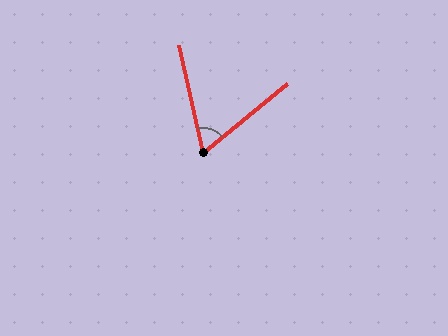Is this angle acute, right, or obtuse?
It is acute.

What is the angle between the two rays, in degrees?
Approximately 63 degrees.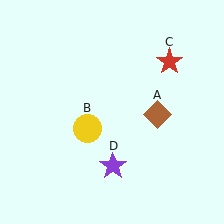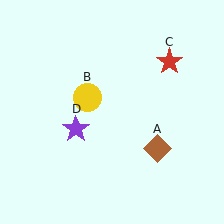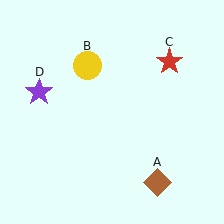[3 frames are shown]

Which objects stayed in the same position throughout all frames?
Red star (object C) remained stationary.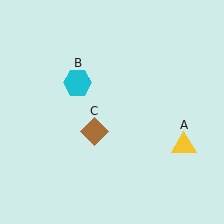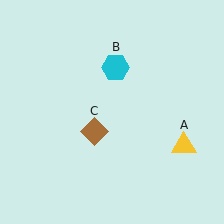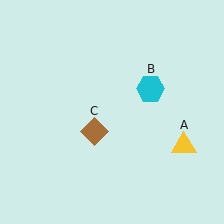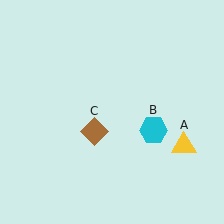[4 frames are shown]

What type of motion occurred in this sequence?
The cyan hexagon (object B) rotated clockwise around the center of the scene.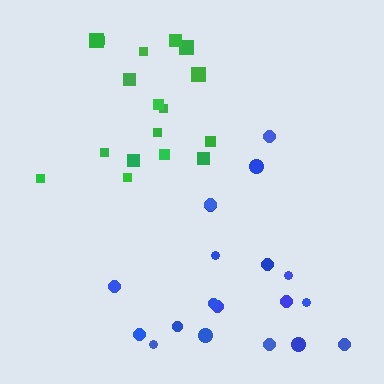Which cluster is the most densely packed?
Green.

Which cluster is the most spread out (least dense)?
Blue.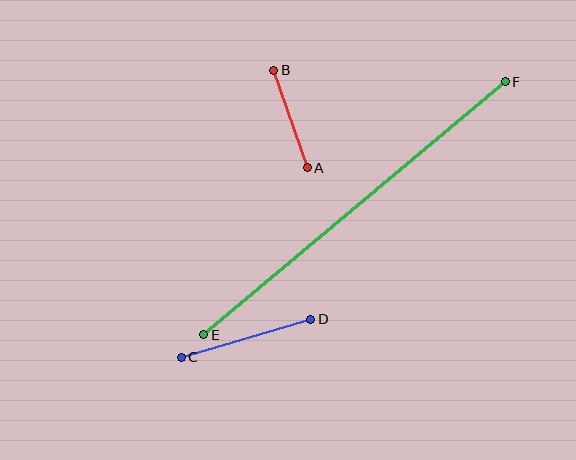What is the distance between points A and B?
The distance is approximately 103 pixels.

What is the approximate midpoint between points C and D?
The midpoint is at approximately (246, 338) pixels.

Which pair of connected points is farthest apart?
Points E and F are farthest apart.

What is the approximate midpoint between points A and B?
The midpoint is at approximately (291, 119) pixels.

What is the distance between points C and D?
The distance is approximately 135 pixels.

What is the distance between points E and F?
The distance is approximately 394 pixels.